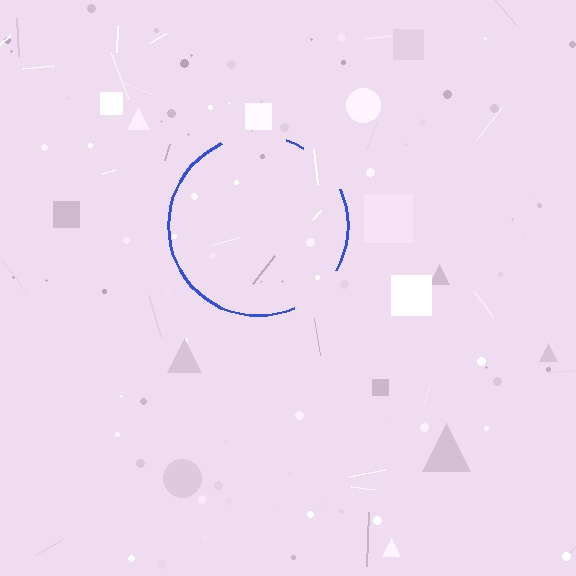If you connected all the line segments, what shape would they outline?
They would outline a circle.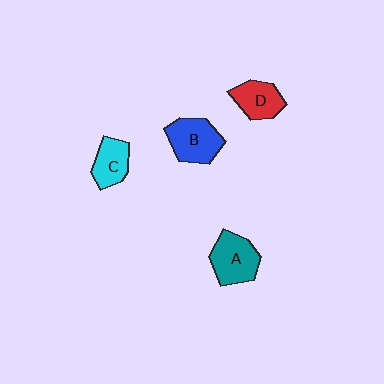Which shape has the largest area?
Shape B (blue).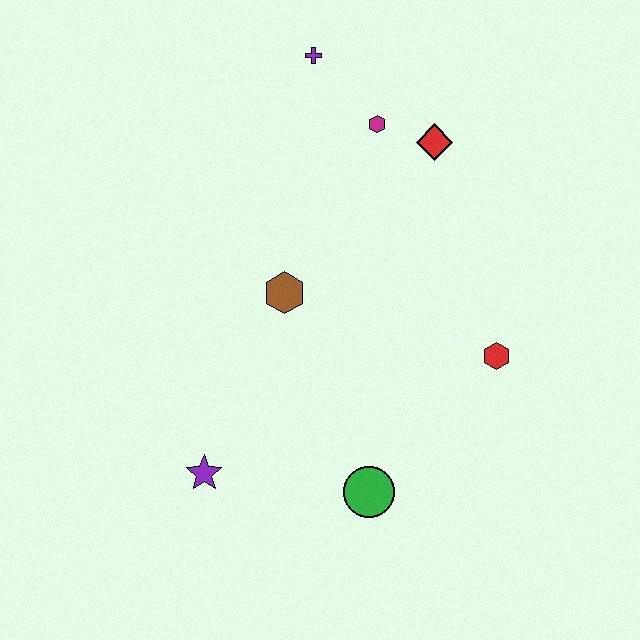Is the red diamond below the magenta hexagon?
Yes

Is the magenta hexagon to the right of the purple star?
Yes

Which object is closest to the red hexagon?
The green circle is closest to the red hexagon.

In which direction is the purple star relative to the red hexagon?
The purple star is to the left of the red hexagon.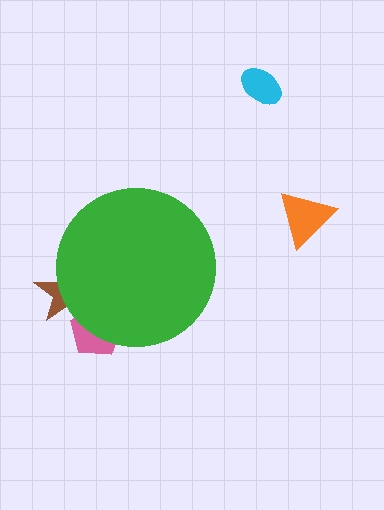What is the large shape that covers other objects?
A green circle.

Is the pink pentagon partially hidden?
Yes, the pink pentagon is partially hidden behind the green circle.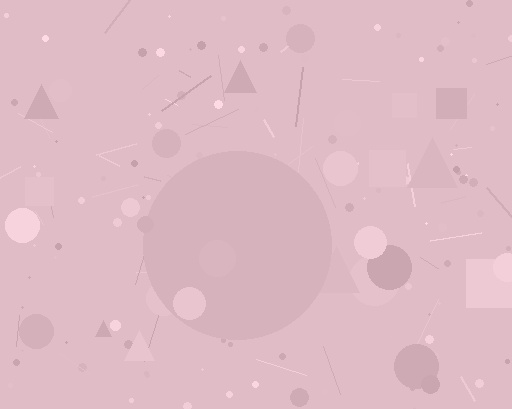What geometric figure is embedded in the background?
A circle is embedded in the background.